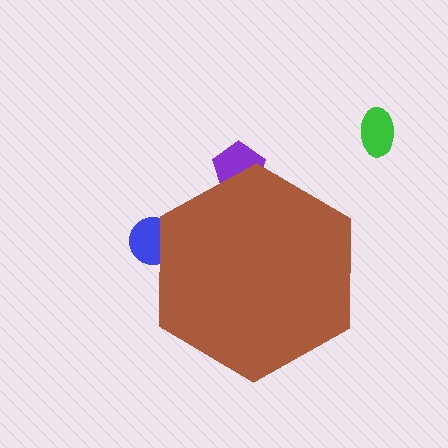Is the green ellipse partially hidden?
No, the green ellipse is fully visible.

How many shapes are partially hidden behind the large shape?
2 shapes are partially hidden.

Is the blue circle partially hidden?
Yes, the blue circle is partially hidden behind the brown hexagon.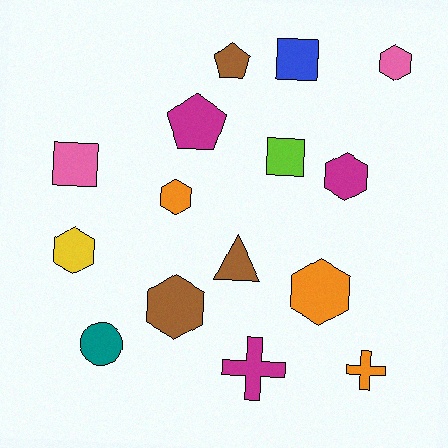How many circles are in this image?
There is 1 circle.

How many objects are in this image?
There are 15 objects.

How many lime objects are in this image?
There is 1 lime object.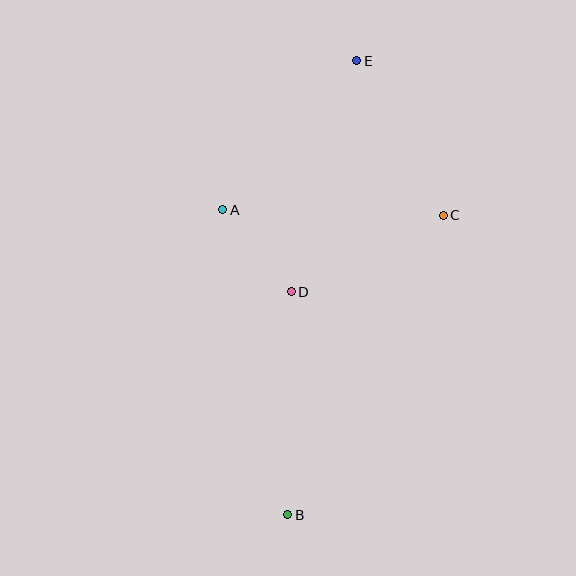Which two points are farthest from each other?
Points B and E are farthest from each other.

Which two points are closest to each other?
Points A and D are closest to each other.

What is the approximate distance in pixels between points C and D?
The distance between C and D is approximately 170 pixels.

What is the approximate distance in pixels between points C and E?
The distance between C and E is approximately 177 pixels.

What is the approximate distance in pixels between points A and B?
The distance between A and B is approximately 312 pixels.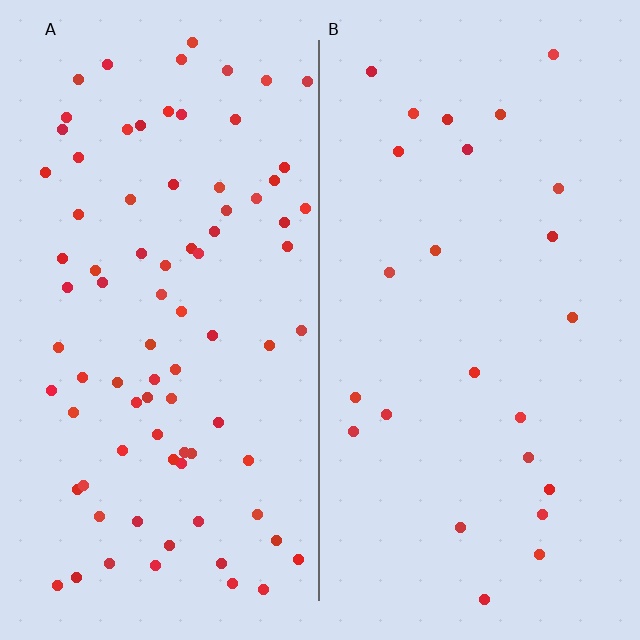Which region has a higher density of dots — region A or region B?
A (the left).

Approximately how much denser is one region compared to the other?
Approximately 3.3× — region A over region B.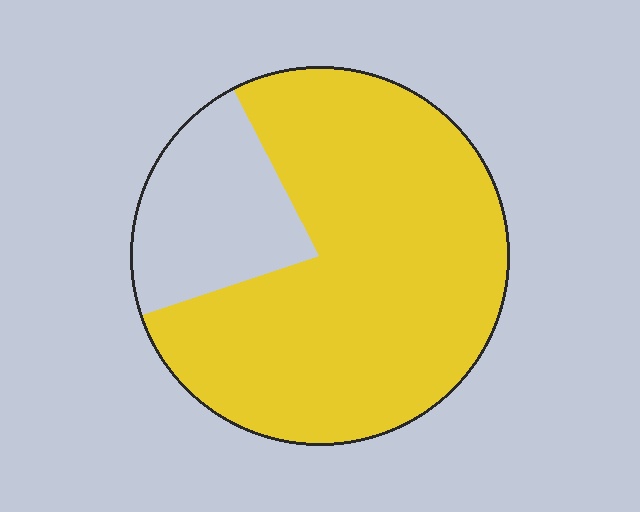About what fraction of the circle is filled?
About four fifths (4/5).